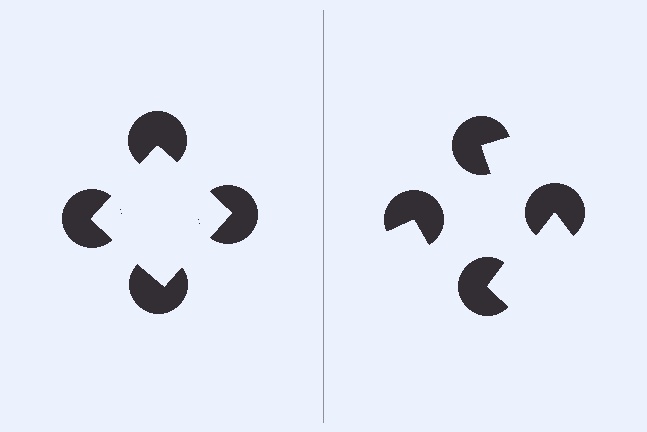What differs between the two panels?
The pac-man discs are positioned identically on both sides; only the wedge orientations differ. On the left they align to a square; on the right they are misaligned.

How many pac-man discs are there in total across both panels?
8 — 4 on each side.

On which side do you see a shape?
An illusory square appears on the left side. On the right side the wedge cuts are rotated, so no coherent shape forms.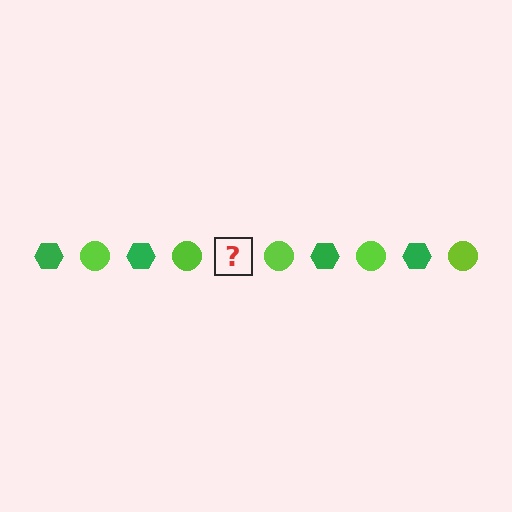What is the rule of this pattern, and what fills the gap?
The rule is that the pattern alternates between green hexagon and lime circle. The gap should be filled with a green hexagon.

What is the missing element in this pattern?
The missing element is a green hexagon.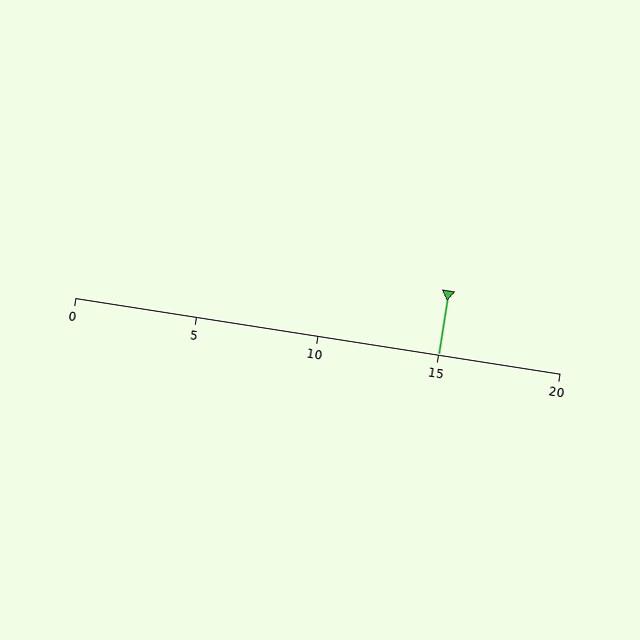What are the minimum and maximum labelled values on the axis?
The axis runs from 0 to 20.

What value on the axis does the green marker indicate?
The marker indicates approximately 15.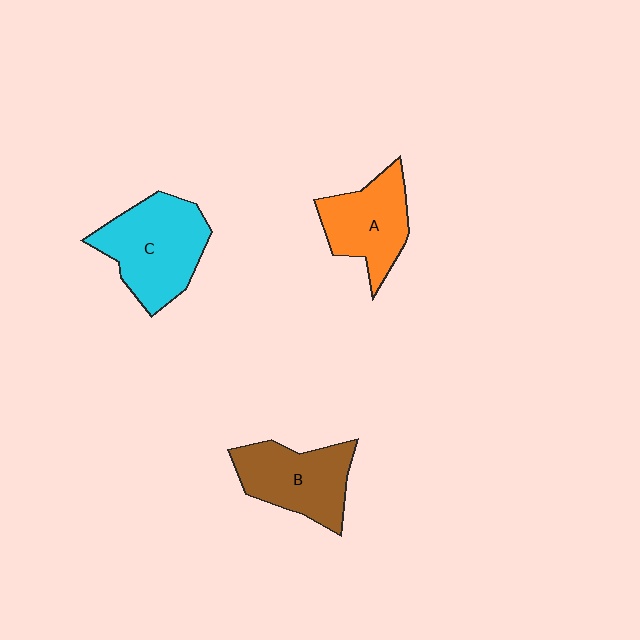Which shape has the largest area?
Shape C (cyan).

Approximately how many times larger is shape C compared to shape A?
Approximately 1.3 times.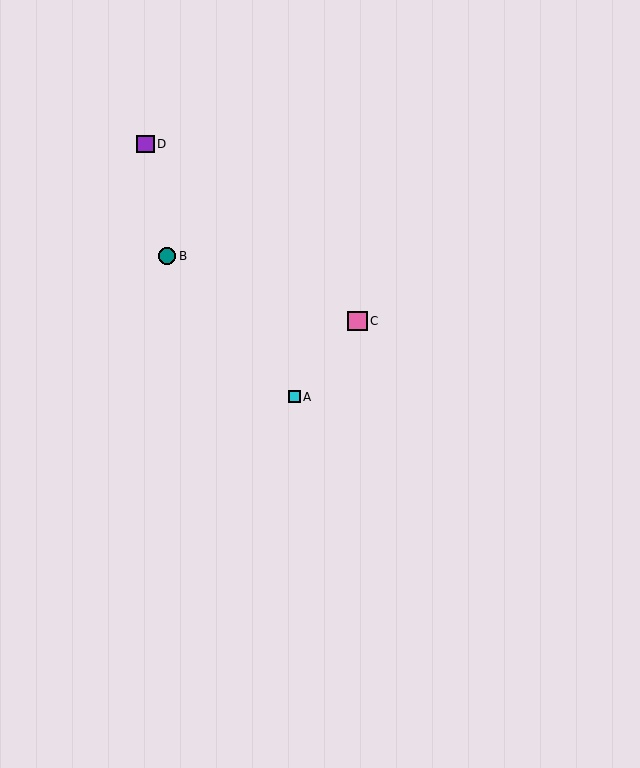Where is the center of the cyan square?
The center of the cyan square is at (294, 397).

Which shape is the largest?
The pink square (labeled C) is the largest.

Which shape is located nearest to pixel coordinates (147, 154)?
The purple square (labeled D) at (146, 144) is nearest to that location.